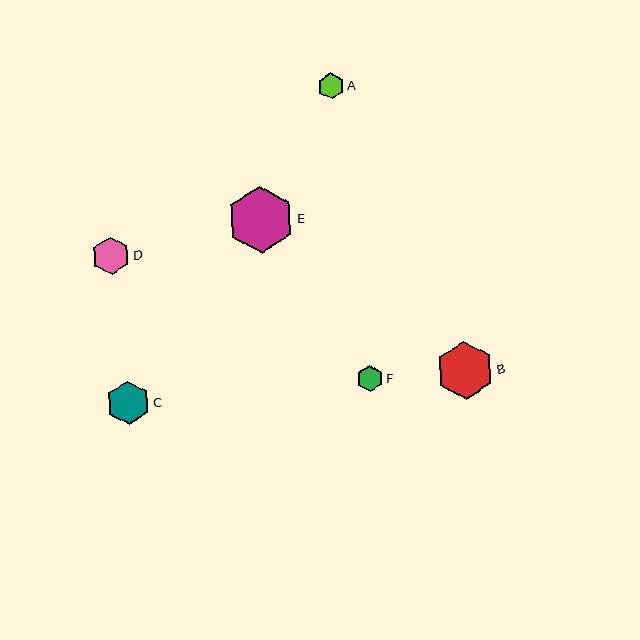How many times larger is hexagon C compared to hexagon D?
Hexagon C is approximately 1.2 times the size of hexagon D.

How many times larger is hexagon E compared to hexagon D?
Hexagon E is approximately 1.8 times the size of hexagon D.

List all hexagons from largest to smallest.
From largest to smallest: E, B, C, D, F, A.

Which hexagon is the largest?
Hexagon E is the largest with a size of approximately 67 pixels.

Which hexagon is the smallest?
Hexagon A is the smallest with a size of approximately 26 pixels.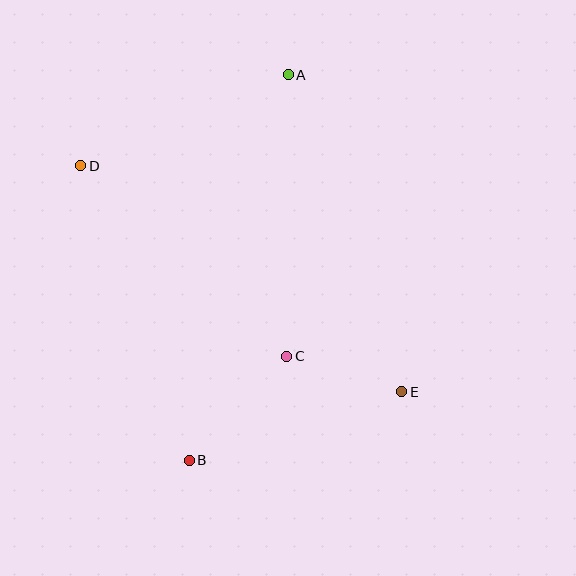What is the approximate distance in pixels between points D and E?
The distance between D and E is approximately 393 pixels.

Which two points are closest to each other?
Points C and E are closest to each other.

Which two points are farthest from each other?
Points A and B are farthest from each other.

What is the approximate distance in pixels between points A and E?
The distance between A and E is approximately 337 pixels.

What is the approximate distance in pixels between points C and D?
The distance between C and D is approximately 280 pixels.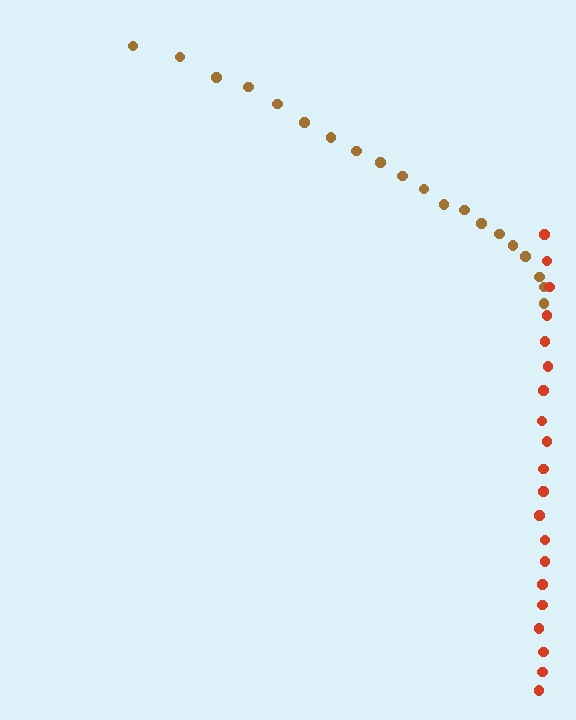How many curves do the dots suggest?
There are 2 distinct paths.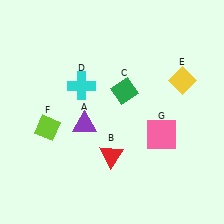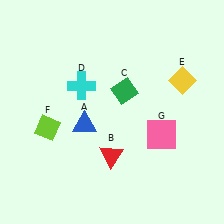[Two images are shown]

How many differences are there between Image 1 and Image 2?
There is 1 difference between the two images.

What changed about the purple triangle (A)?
In Image 1, A is purple. In Image 2, it changed to blue.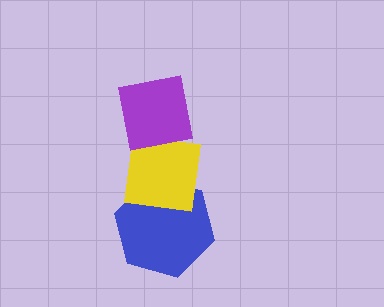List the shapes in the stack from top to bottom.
From top to bottom: the purple square, the yellow square, the blue hexagon.